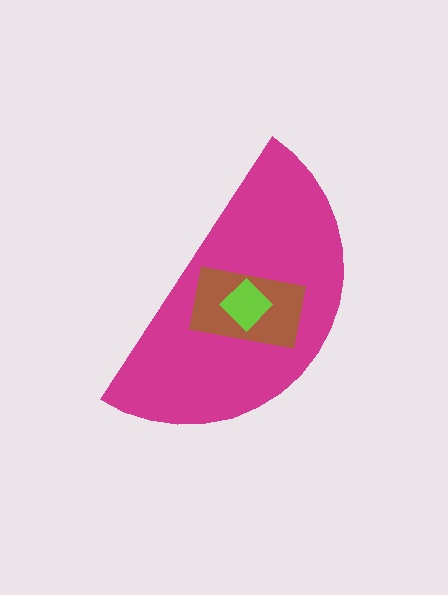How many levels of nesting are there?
3.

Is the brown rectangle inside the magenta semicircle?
Yes.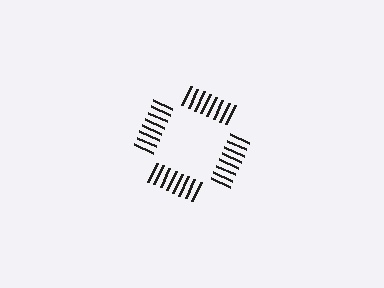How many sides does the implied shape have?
4 sides — the line-ends trace a square.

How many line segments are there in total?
32 — 8 along each of the 4 edges.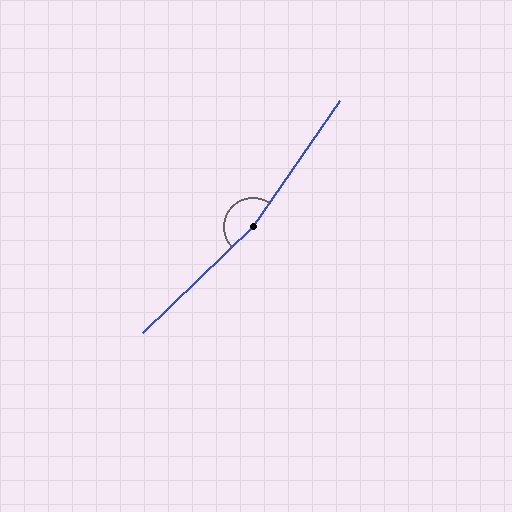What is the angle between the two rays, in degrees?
Approximately 168 degrees.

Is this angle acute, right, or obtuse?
It is obtuse.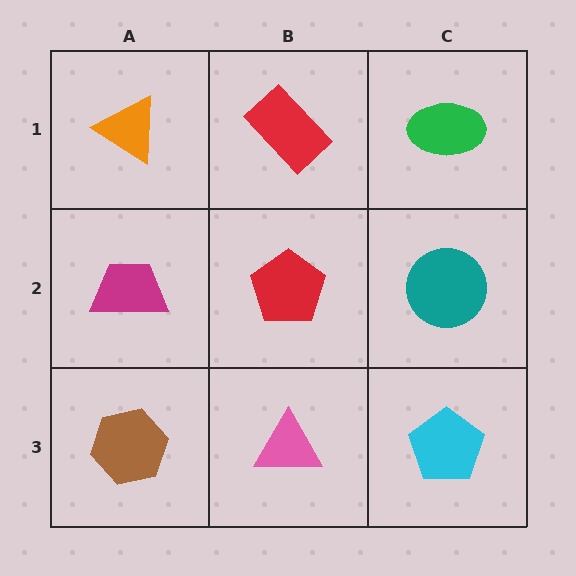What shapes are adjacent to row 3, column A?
A magenta trapezoid (row 2, column A), a pink triangle (row 3, column B).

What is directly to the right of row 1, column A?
A red rectangle.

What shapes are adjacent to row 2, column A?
An orange triangle (row 1, column A), a brown hexagon (row 3, column A), a red pentagon (row 2, column B).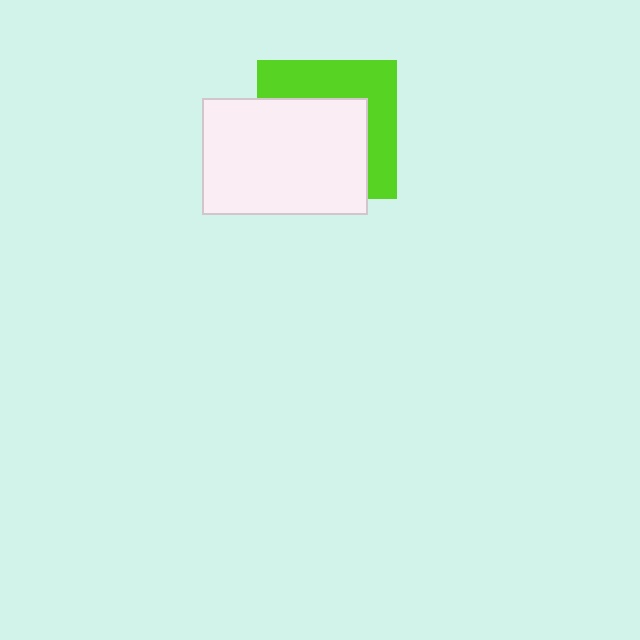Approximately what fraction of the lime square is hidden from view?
Roughly 57% of the lime square is hidden behind the white rectangle.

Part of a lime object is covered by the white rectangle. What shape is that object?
It is a square.